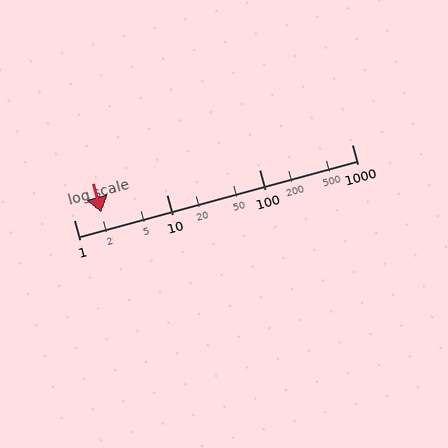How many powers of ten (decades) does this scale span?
The scale spans 3 decades, from 1 to 1000.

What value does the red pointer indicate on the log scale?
The pointer indicates approximately 2.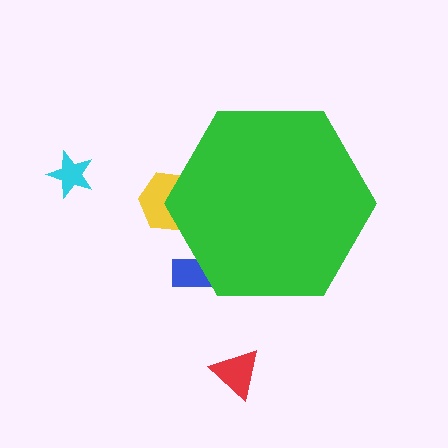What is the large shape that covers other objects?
A green hexagon.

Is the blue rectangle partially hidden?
Yes, the blue rectangle is partially hidden behind the green hexagon.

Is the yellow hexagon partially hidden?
Yes, the yellow hexagon is partially hidden behind the green hexagon.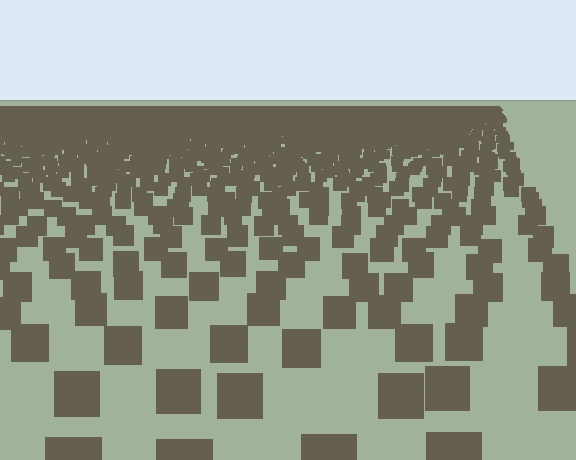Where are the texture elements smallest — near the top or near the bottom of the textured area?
Near the top.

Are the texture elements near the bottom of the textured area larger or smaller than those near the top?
Larger. Near the bottom, elements are closer to the viewer and appear at a bigger on-screen size.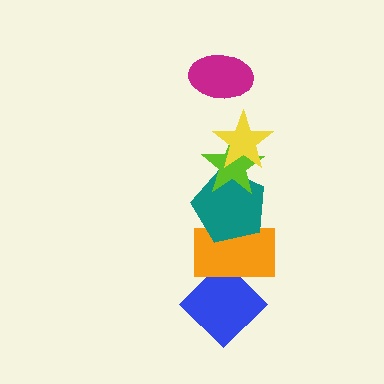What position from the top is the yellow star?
The yellow star is 2nd from the top.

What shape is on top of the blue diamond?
The orange rectangle is on top of the blue diamond.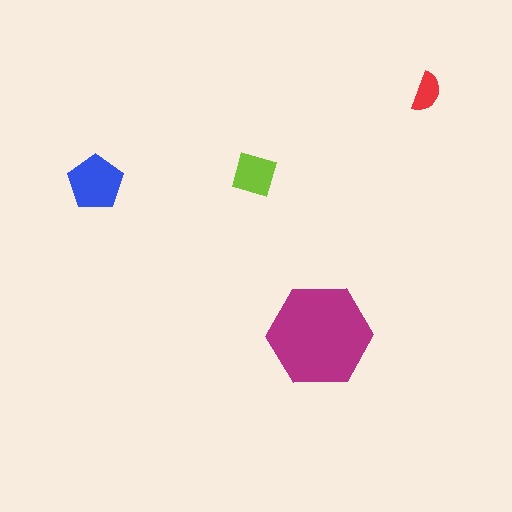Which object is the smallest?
The red semicircle.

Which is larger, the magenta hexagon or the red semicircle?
The magenta hexagon.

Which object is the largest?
The magenta hexagon.